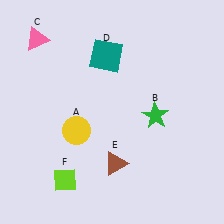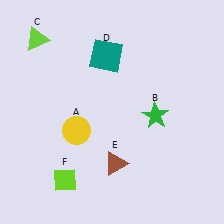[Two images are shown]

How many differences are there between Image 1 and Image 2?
There is 1 difference between the two images.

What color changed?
The triangle (C) changed from pink in Image 1 to lime in Image 2.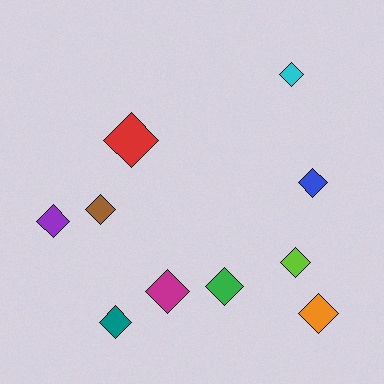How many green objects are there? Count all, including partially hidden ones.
There is 1 green object.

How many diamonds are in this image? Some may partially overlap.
There are 10 diamonds.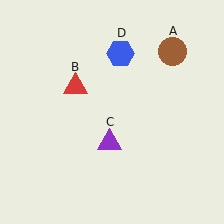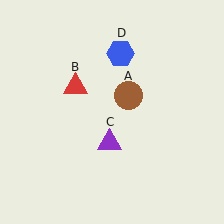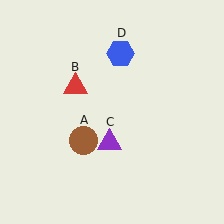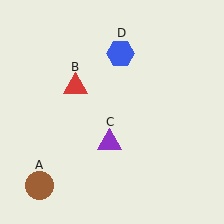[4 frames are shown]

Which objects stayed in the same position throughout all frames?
Red triangle (object B) and purple triangle (object C) and blue hexagon (object D) remained stationary.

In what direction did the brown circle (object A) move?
The brown circle (object A) moved down and to the left.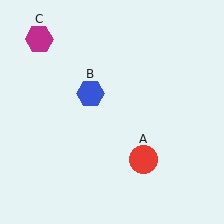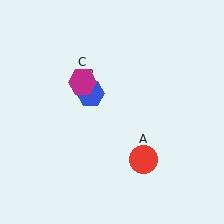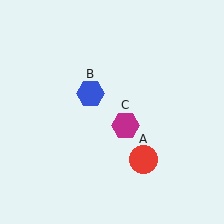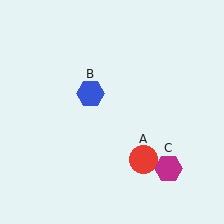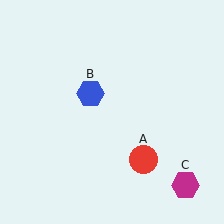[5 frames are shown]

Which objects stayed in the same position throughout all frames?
Red circle (object A) and blue hexagon (object B) remained stationary.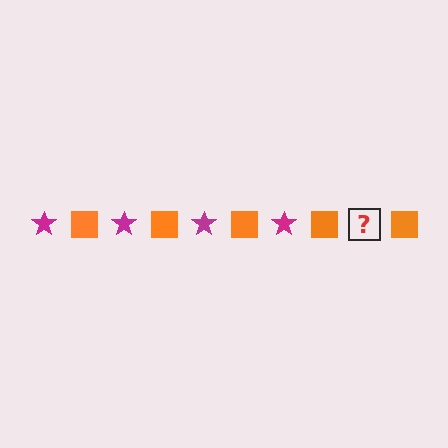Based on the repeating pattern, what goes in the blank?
The blank should be a magenta star.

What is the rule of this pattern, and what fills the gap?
The rule is that the pattern alternates between magenta star and orange square. The gap should be filled with a magenta star.